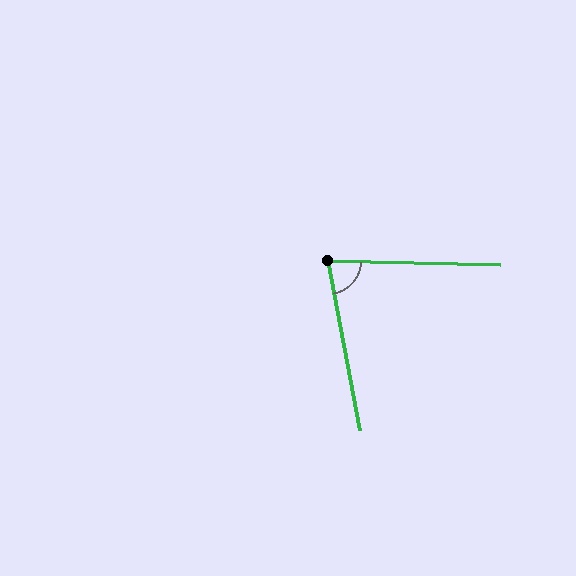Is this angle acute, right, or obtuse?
It is acute.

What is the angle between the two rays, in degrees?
Approximately 78 degrees.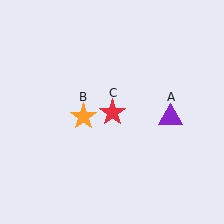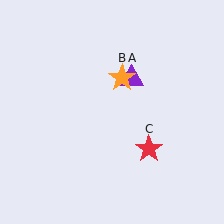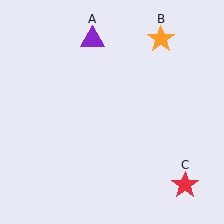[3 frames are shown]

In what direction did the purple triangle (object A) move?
The purple triangle (object A) moved up and to the left.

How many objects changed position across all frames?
3 objects changed position: purple triangle (object A), orange star (object B), red star (object C).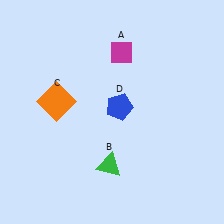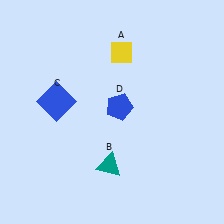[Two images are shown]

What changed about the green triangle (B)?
In Image 1, B is green. In Image 2, it changed to teal.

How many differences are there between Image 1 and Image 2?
There are 3 differences between the two images.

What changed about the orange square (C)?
In Image 1, C is orange. In Image 2, it changed to blue.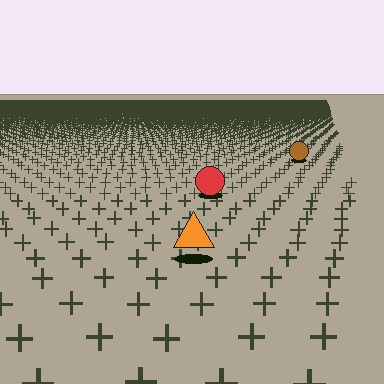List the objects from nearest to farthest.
From nearest to farthest: the orange triangle, the red circle, the brown circle.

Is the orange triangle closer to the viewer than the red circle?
Yes. The orange triangle is closer — you can tell from the texture gradient: the ground texture is coarser near it.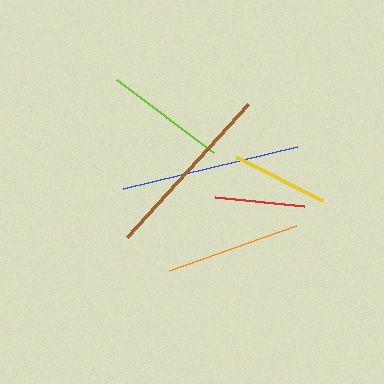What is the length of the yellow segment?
The yellow segment is approximately 97 pixels long.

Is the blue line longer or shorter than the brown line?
The brown line is longer than the blue line.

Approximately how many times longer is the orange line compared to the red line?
The orange line is approximately 1.5 times the length of the red line.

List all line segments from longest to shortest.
From longest to shortest: brown, blue, orange, lime, yellow, red.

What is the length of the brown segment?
The brown segment is approximately 180 pixels long.